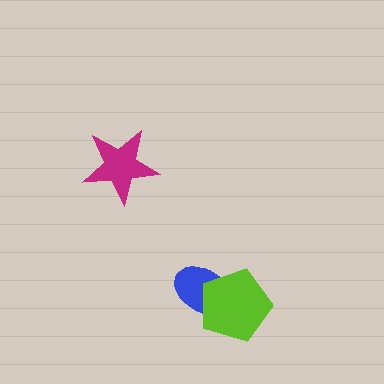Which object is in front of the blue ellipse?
The lime pentagon is in front of the blue ellipse.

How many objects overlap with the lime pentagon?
1 object overlaps with the lime pentagon.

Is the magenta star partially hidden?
No, no other shape covers it.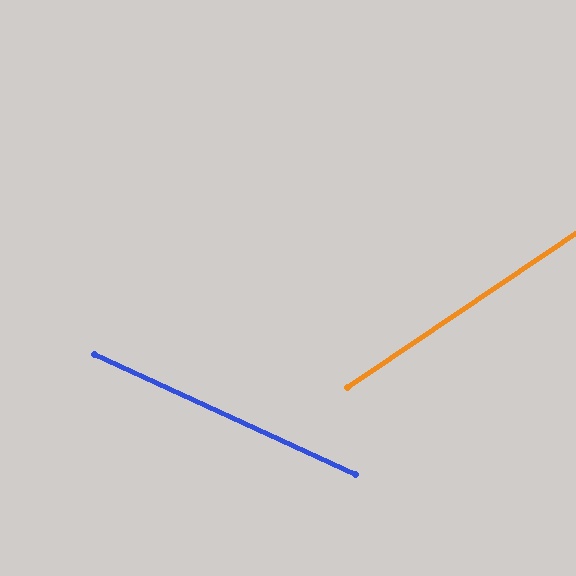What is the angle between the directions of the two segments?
Approximately 59 degrees.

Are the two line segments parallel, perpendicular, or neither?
Neither parallel nor perpendicular — they differ by about 59°.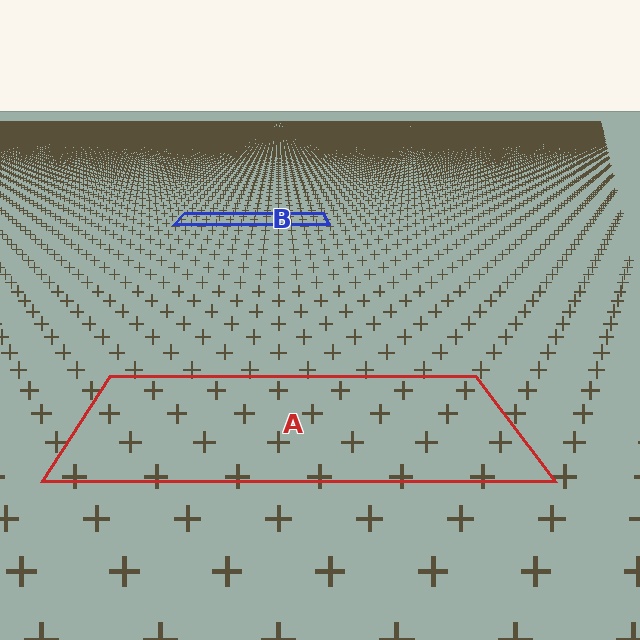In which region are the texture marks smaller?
The texture marks are smaller in region B, because it is farther away.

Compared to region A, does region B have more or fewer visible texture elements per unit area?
Region B has more texture elements per unit area — they are packed more densely because it is farther away.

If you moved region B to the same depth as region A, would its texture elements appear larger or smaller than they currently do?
They would appear larger. At a closer depth, the same texture elements are projected at a bigger on-screen size.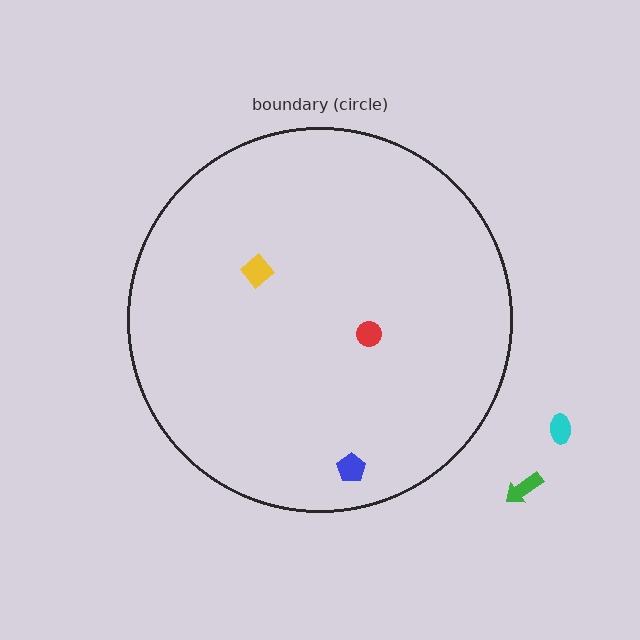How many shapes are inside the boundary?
3 inside, 2 outside.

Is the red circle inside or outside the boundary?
Inside.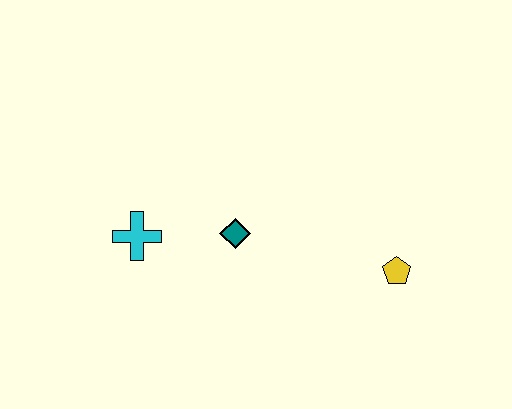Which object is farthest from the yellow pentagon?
The cyan cross is farthest from the yellow pentagon.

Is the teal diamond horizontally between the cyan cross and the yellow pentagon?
Yes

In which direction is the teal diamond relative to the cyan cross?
The teal diamond is to the right of the cyan cross.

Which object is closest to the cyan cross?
The teal diamond is closest to the cyan cross.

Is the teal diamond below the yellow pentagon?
No